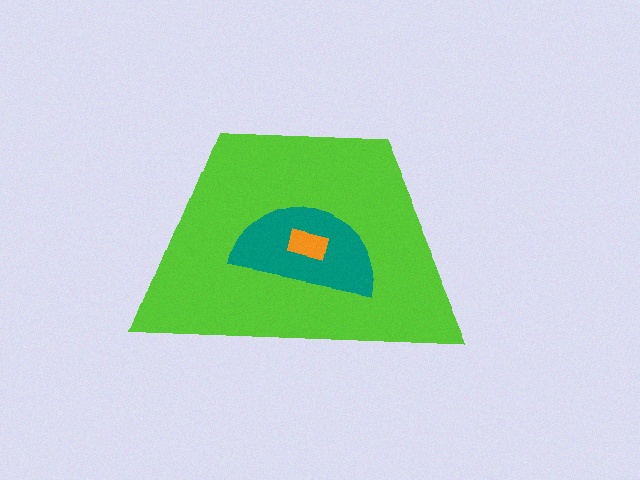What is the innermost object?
The orange rectangle.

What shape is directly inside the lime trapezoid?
The teal semicircle.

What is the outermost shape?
The lime trapezoid.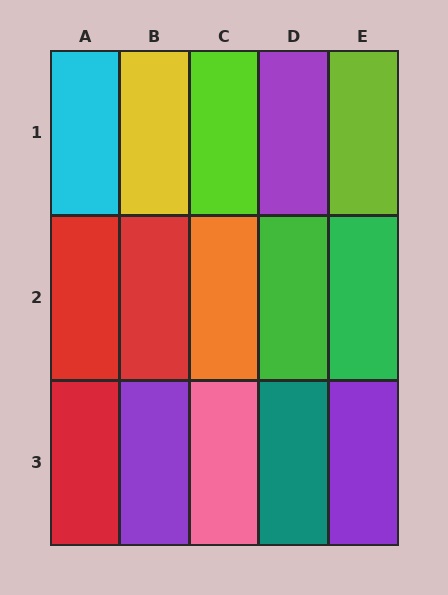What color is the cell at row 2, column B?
Red.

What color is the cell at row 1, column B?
Yellow.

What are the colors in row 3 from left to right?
Red, purple, pink, teal, purple.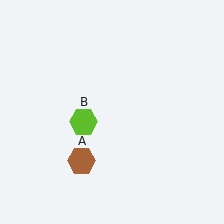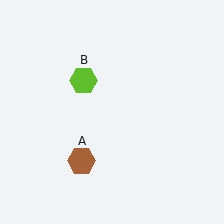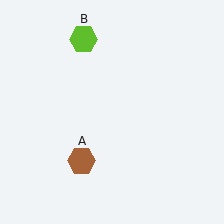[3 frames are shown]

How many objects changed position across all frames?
1 object changed position: lime hexagon (object B).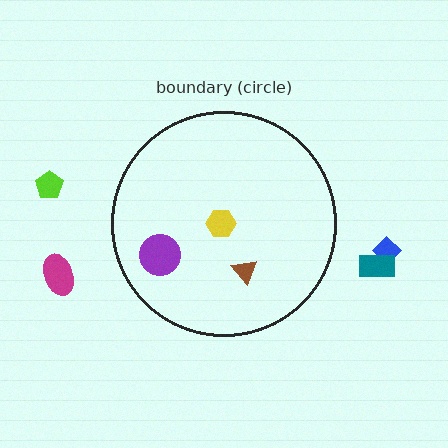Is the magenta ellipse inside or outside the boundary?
Outside.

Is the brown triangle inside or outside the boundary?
Inside.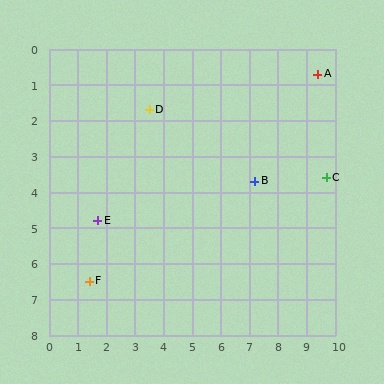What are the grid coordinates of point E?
Point E is at approximately (1.7, 4.8).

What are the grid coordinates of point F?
Point F is at approximately (1.4, 6.5).